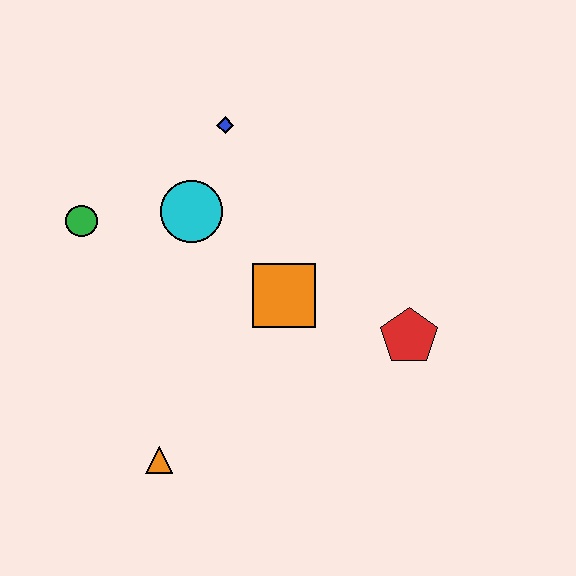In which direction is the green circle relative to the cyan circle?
The green circle is to the left of the cyan circle.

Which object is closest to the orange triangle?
The orange square is closest to the orange triangle.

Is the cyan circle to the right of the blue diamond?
No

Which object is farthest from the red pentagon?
The green circle is farthest from the red pentagon.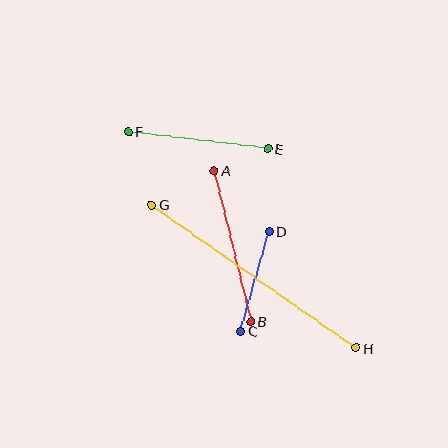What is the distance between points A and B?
The distance is approximately 155 pixels.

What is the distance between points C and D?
The distance is approximately 104 pixels.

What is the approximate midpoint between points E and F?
The midpoint is at approximately (198, 140) pixels.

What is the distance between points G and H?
The distance is approximately 250 pixels.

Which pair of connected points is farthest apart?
Points G and H are farthest apart.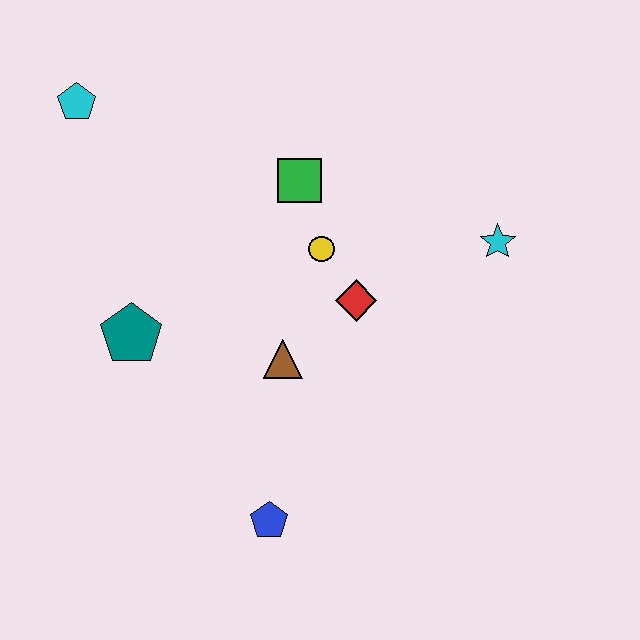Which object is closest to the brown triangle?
The red diamond is closest to the brown triangle.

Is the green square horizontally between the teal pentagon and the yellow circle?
Yes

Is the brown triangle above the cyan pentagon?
No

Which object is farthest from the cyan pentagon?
The blue pentagon is farthest from the cyan pentagon.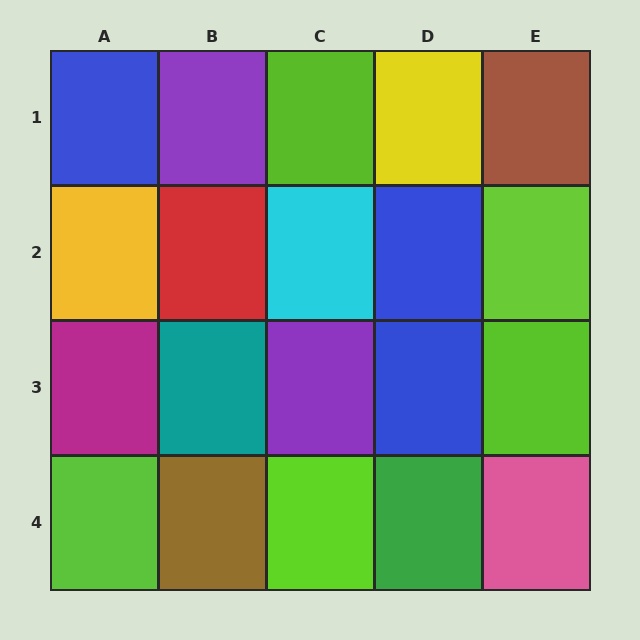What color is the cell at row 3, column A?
Magenta.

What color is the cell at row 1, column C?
Lime.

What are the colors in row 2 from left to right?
Yellow, red, cyan, blue, lime.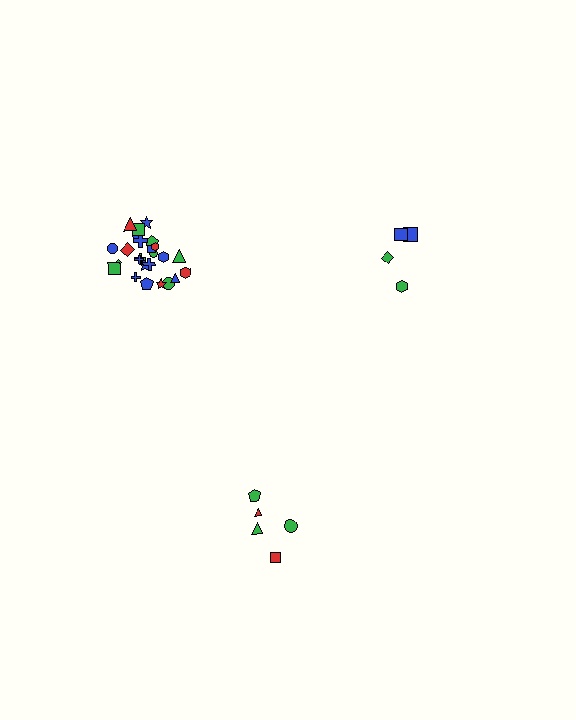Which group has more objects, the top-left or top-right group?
The top-left group.